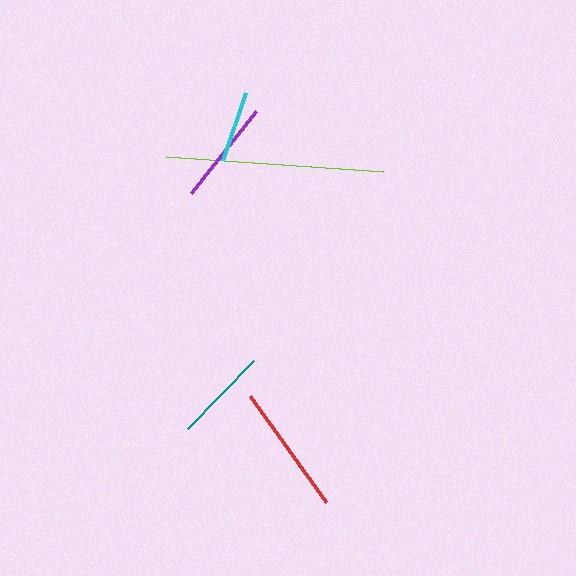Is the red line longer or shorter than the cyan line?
The red line is longer than the cyan line.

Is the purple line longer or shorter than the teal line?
The purple line is longer than the teal line.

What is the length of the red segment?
The red segment is approximately 130 pixels long.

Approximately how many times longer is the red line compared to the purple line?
The red line is approximately 1.2 times the length of the purple line.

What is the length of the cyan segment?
The cyan segment is approximately 72 pixels long.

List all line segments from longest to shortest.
From longest to shortest: lime, red, purple, teal, cyan.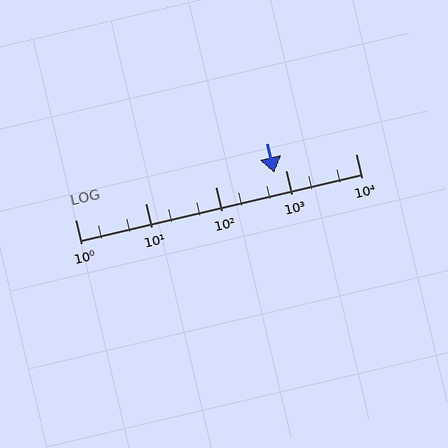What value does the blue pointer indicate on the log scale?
The pointer indicates approximately 700.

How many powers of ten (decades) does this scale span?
The scale spans 4 decades, from 1 to 10000.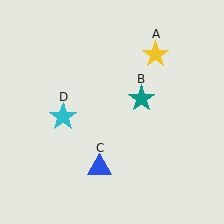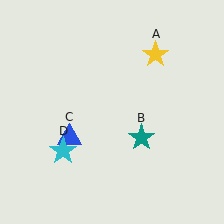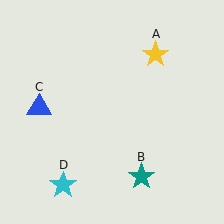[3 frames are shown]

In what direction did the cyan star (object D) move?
The cyan star (object D) moved down.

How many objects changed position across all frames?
3 objects changed position: teal star (object B), blue triangle (object C), cyan star (object D).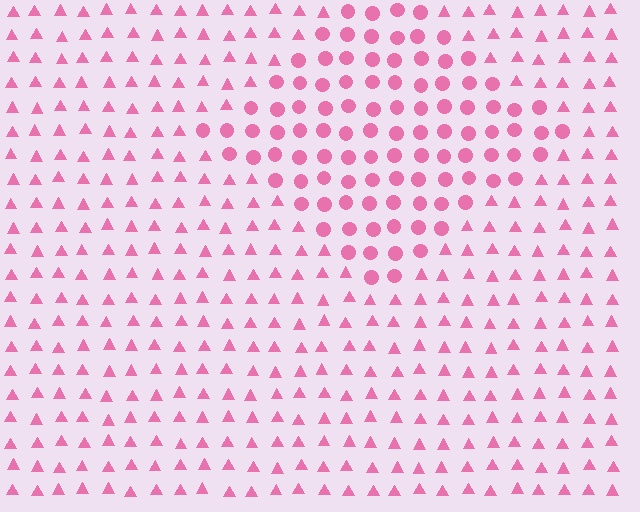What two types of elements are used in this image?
The image uses circles inside the diamond region and triangles outside it.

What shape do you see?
I see a diamond.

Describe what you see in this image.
The image is filled with small pink elements arranged in a uniform grid. A diamond-shaped region contains circles, while the surrounding area contains triangles. The boundary is defined purely by the change in element shape.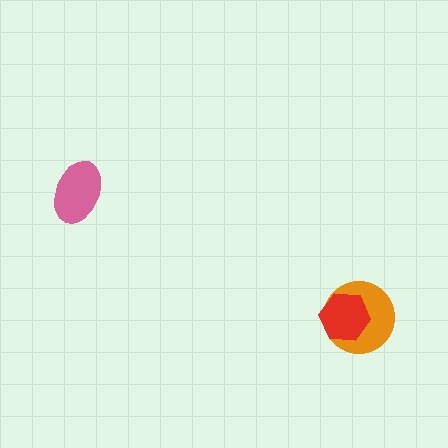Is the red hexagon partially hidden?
No, no other shape covers it.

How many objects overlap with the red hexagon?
1 object overlaps with the red hexagon.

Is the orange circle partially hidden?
Yes, it is partially covered by another shape.